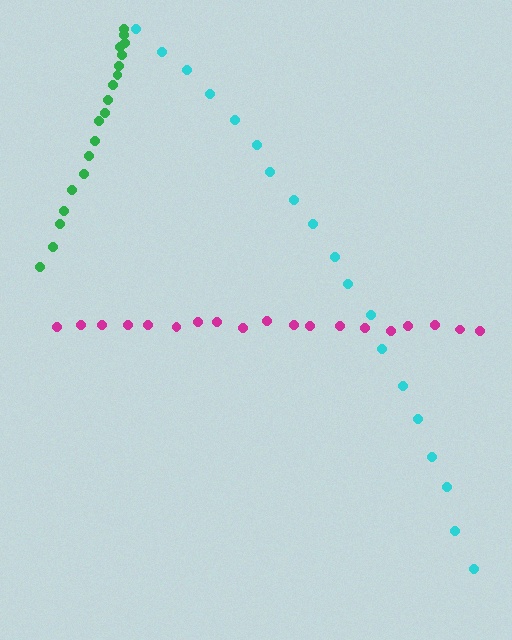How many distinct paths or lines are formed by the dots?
There are 3 distinct paths.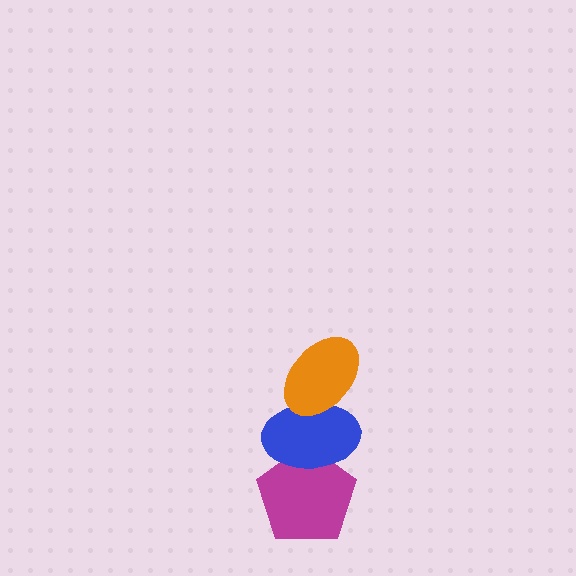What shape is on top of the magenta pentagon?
The blue ellipse is on top of the magenta pentagon.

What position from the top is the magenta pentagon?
The magenta pentagon is 3rd from the top.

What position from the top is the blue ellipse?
The blue ellipse is 2nd from the top.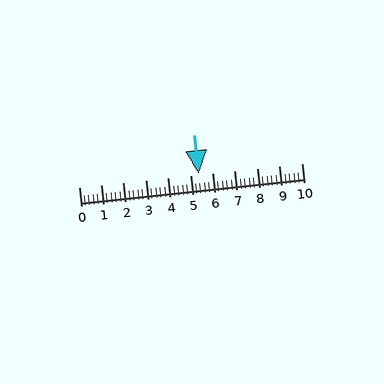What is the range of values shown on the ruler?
The ruler shows values from 0 to 10.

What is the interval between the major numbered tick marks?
The major tick marks are spaced 1 units apart.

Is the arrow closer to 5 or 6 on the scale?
The arrow is closer to 5.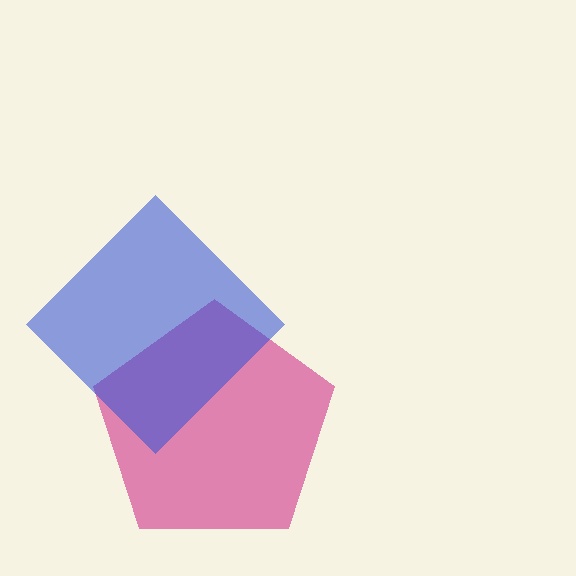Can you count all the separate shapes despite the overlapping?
Yes, there are 2 separate shapes.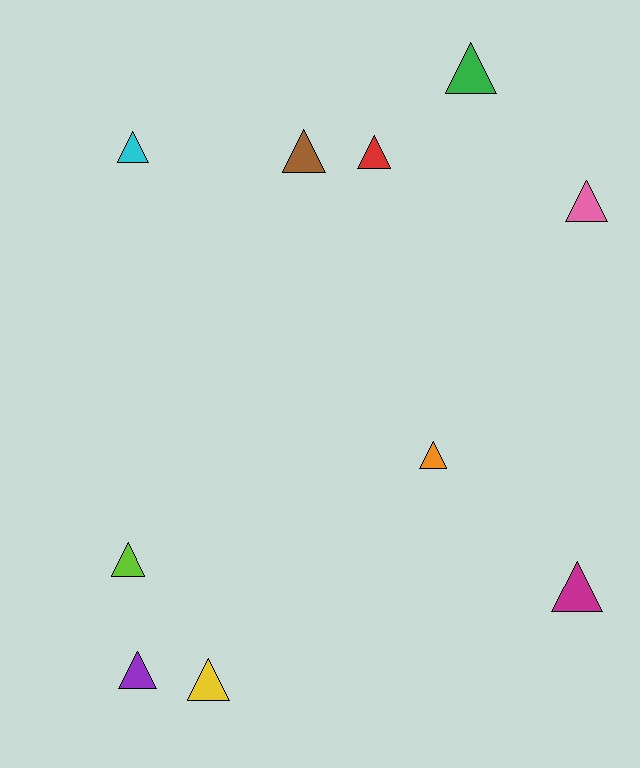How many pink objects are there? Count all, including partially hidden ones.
There is 1 pink object.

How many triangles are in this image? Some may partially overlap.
There are 10 triangles.